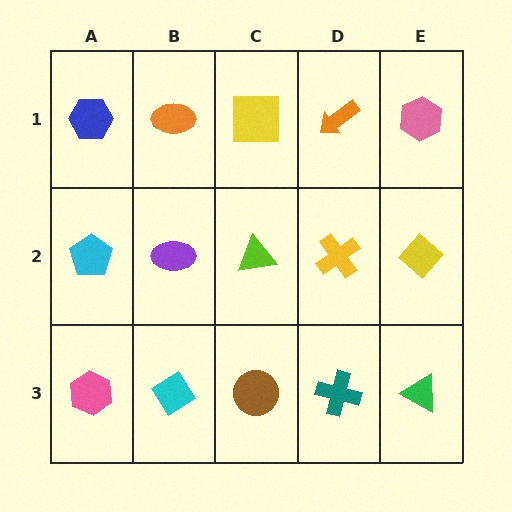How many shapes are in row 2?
5 shapes.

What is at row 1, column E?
A pink hexagon.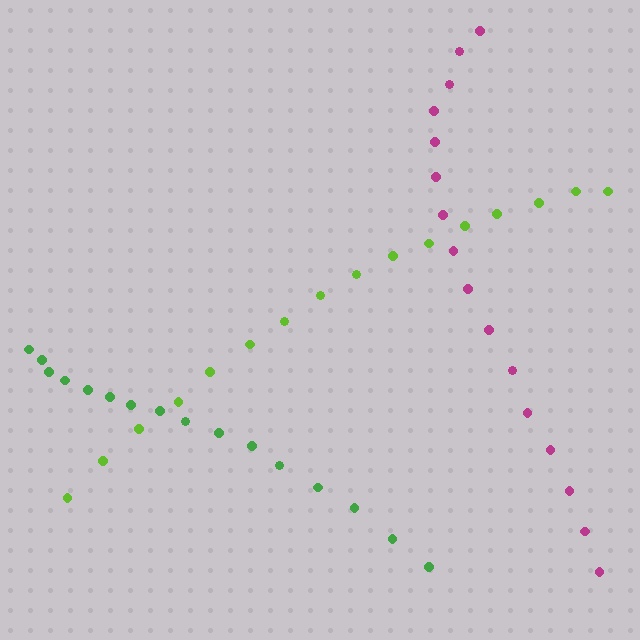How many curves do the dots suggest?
There are 3 distinct paths.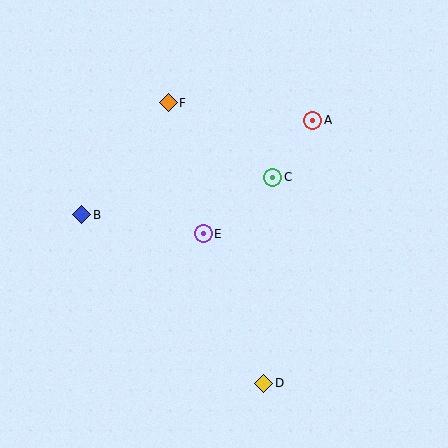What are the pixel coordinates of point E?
Point E is at (203, 234).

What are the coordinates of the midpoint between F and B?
The midpoint between F and B is at (125, 159).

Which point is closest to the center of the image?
Point E at (203, 234) is closest to the center.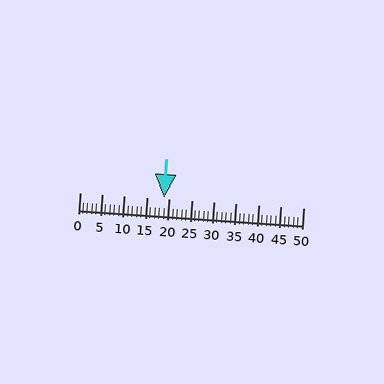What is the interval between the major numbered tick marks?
The major tick marks are spaced 5 units apart.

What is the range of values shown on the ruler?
The ruler shows values from 0 to 50.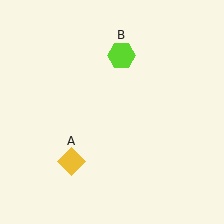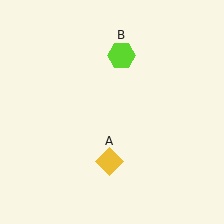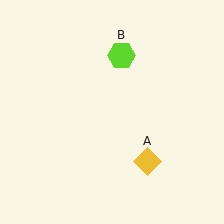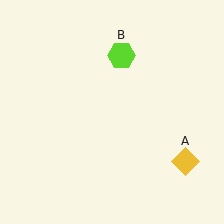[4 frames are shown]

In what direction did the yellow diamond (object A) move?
The yellow diamond (object A) moved right.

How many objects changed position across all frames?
1 object changed position: yellow diamond (object A).